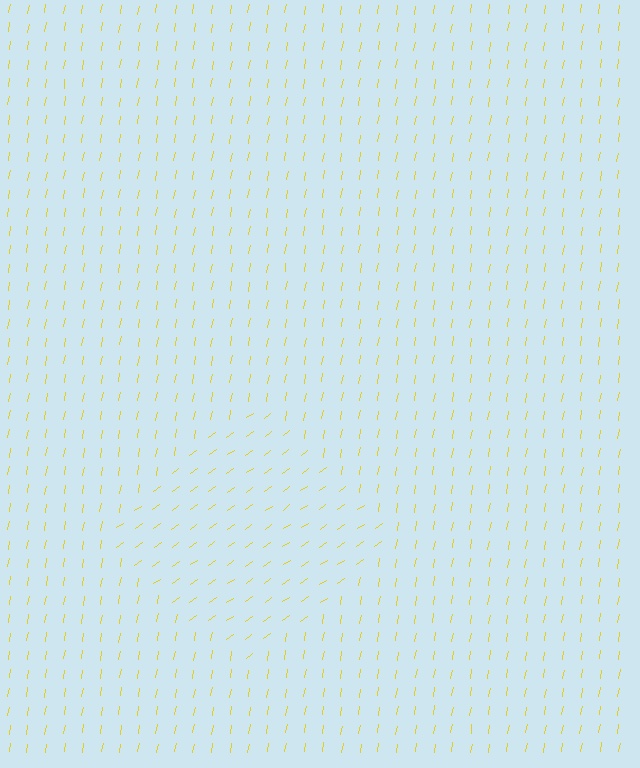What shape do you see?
I see a diamond.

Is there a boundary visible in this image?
Yes, there is a texture boundary formed by a change in line orientation.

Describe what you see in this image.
The image is filled with small yellow line segments. A diamond region in the image has lines oriented differently from the surrounding lines, creating a visible texture boundary.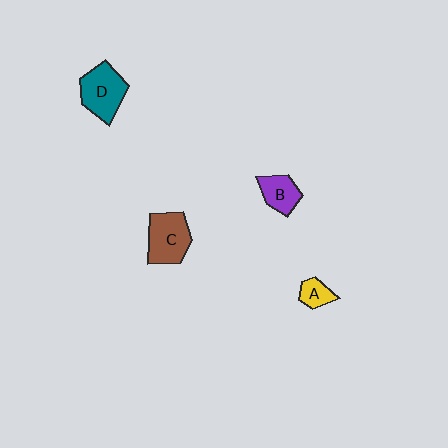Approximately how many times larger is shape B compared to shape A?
Approximately 1.5 times.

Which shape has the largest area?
Shape D (teal).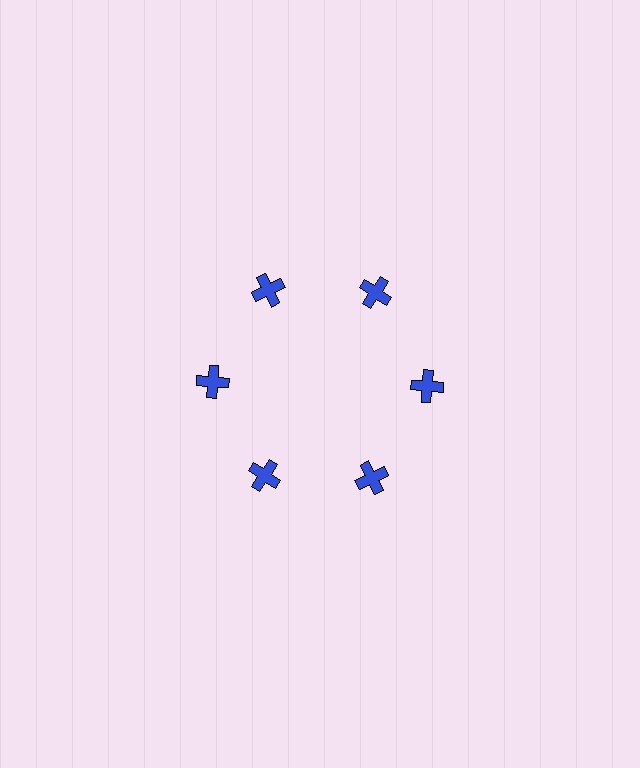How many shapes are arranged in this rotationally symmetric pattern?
There are 6 shapes, arranged in 6 groups of 1.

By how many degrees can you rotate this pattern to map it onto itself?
The pattern maps onto itself every 60 degrees of rotation.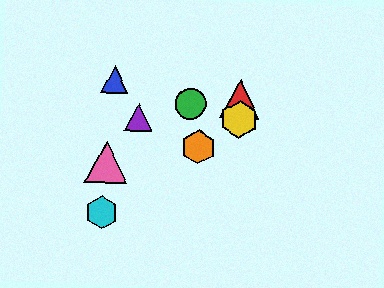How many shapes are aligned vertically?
2 shapes (the red triangle, the yellow hexagon) are aligned vertically.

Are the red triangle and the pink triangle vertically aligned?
No, the red triangle is at x≈240 and the pink triangle is at x≈106.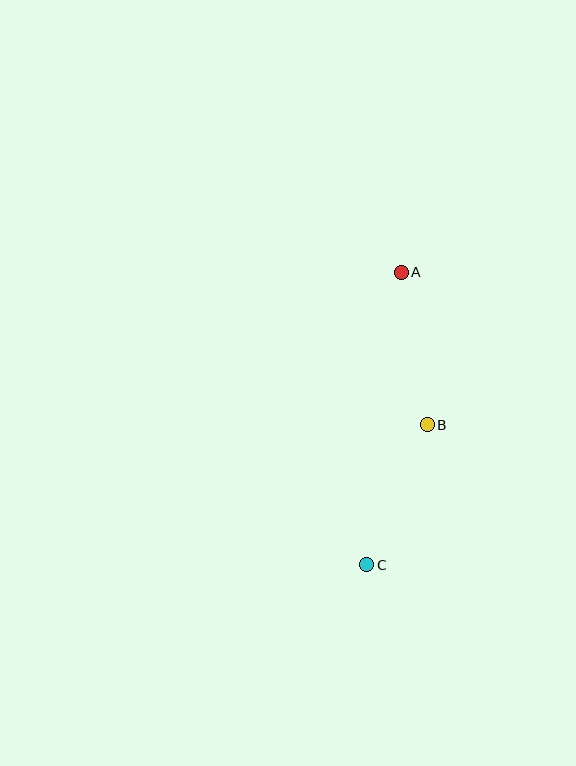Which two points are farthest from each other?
Points A and C are farthest from each other.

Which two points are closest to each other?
Points B and C are closest to each other.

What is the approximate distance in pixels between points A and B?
The distance between A and B is approximately 155 pixels.